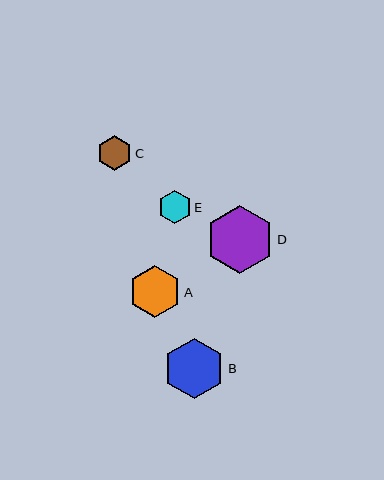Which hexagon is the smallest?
Hexagon E is the smallest with a size of approximately 33 pixels.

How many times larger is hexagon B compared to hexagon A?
Hexagon B is approximately 1.2 times the size of hexagon A.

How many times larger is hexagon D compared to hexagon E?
Hexagon D is approximately 2.1 times the size of hexagon E.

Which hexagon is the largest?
Hexagon D is the largest with a size of approximately 69 pixels.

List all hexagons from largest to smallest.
From largest to smallest: D, B, A, C, E.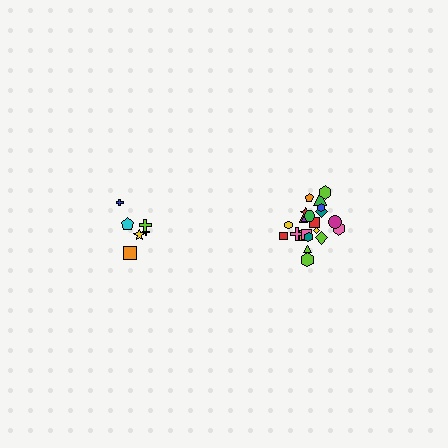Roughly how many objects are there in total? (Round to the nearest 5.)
Roughly 30 objects in total.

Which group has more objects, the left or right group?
The right group.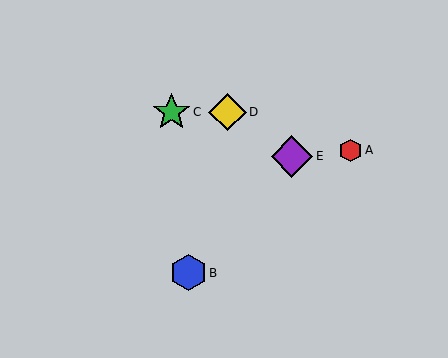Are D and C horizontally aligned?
Yes, both are at y≈112.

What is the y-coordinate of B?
Object B is at y≈273.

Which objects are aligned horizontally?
Objects C, D are aligned horizontally.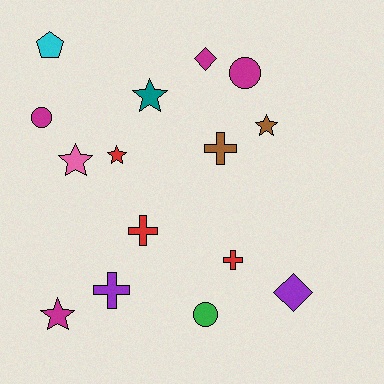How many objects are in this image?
There are 15 objects.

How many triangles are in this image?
There are no triangles.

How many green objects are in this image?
There is 1 green object.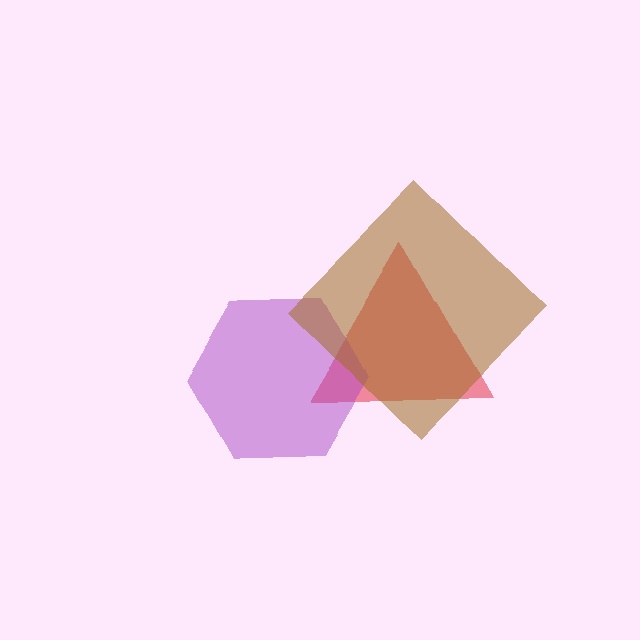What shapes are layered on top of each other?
The layered shapes are: a red triangle, a purple hexagon, a brown diamond.